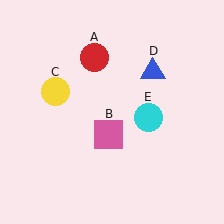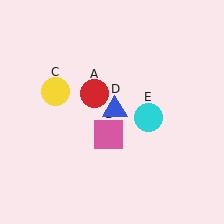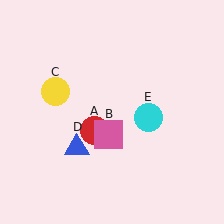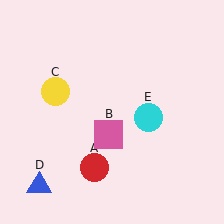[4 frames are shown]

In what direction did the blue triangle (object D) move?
The blue triangle (object D) moved down and to the left.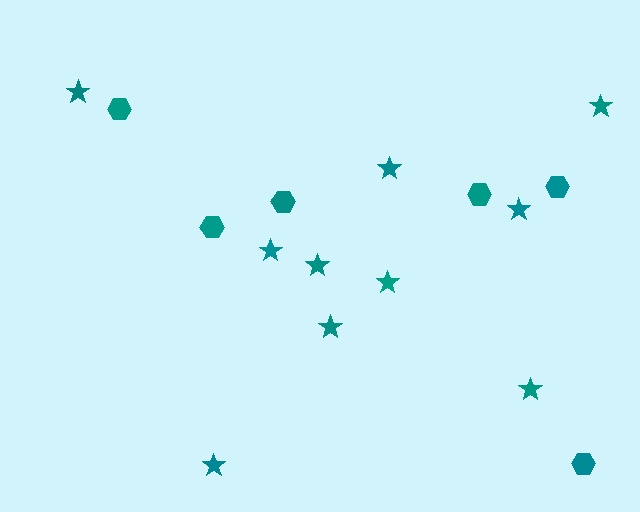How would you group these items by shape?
There are 2 groups: one group of stars (10) and one group of hexagons (6).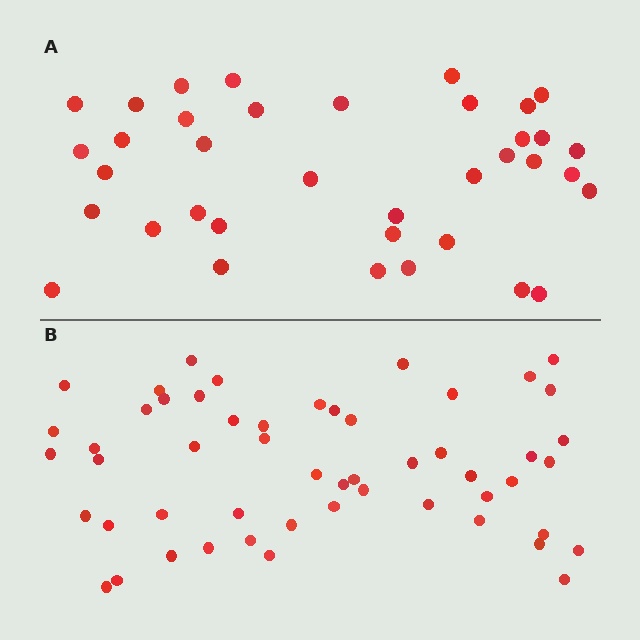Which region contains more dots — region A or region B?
Region B (the bottom region) has more dots.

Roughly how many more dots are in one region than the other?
Region B has approximately 15 more dots than region A.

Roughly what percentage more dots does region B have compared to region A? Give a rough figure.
About 45% more.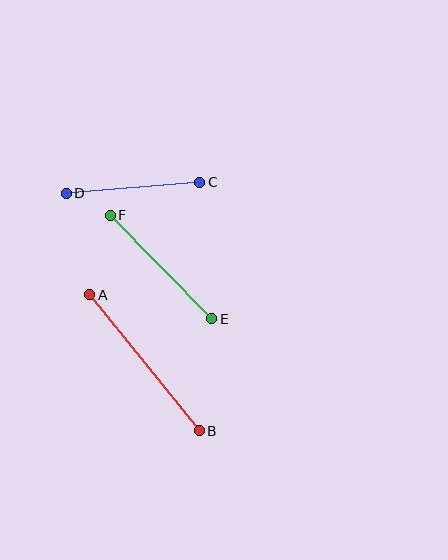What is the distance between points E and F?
The distance is approximately 145 pixels.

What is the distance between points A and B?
The distance is approximately 174 pixels.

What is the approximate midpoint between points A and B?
The midpoint is at approximately (145, 363) pixels.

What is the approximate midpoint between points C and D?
The midpoint is at approximately (133, 188) pixels.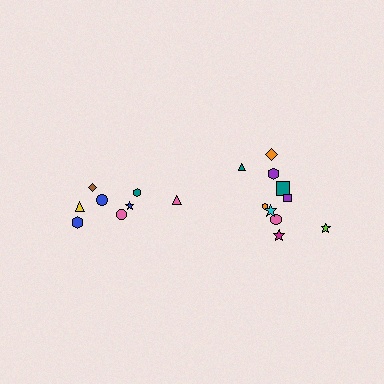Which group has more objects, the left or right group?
The right group.